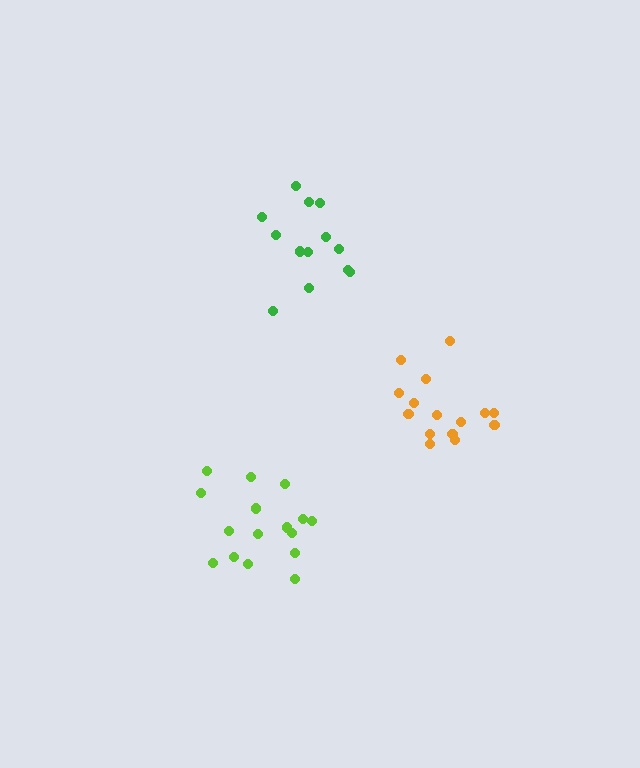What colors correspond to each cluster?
The clusters are colored: green, orange, lime.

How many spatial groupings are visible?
There are 3 spatial groupings.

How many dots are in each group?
Group 1: 13 dots, Group 2: 15 dots, Group 3: 16 dots (44 total).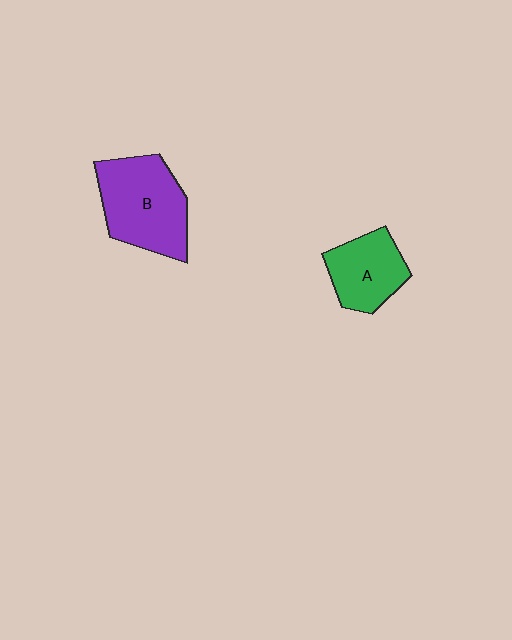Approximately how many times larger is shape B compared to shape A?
Approximately 1.5 times.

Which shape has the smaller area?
Shape A (green).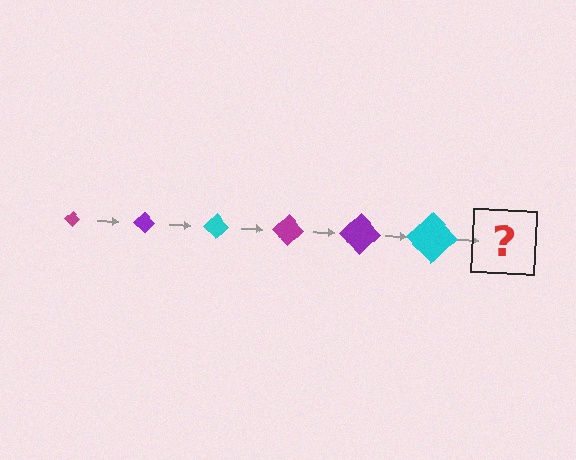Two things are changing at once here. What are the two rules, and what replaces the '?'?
The two rules are that the diamond grows larger each step and the color cycles through magenta, purple, and cyan. The '?' should be a magenta diamond, larger than the previous one.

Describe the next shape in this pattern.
It should be a magenta diamond, larger than the previous one.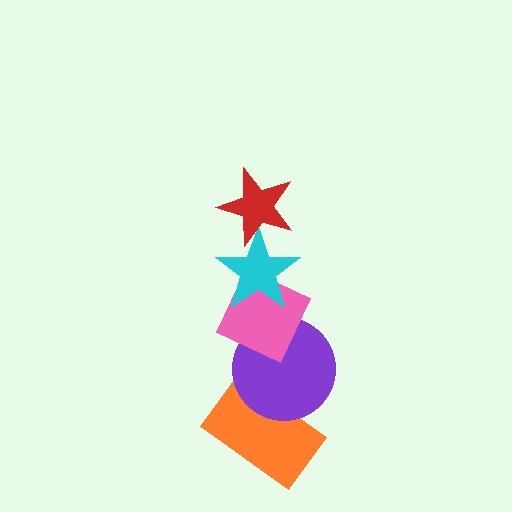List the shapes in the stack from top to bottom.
From top to bottom: the red star, the cyan star, the pink diamond, the purple circle, the orange rectangle.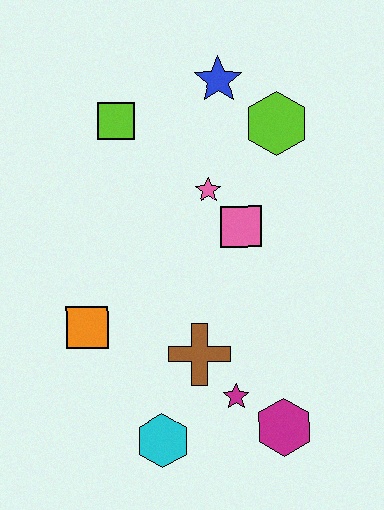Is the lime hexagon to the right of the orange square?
Yes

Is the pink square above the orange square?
Yes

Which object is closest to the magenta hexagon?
The magenta star is closest to the magenta hexagon.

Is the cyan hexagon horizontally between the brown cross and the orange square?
Yes